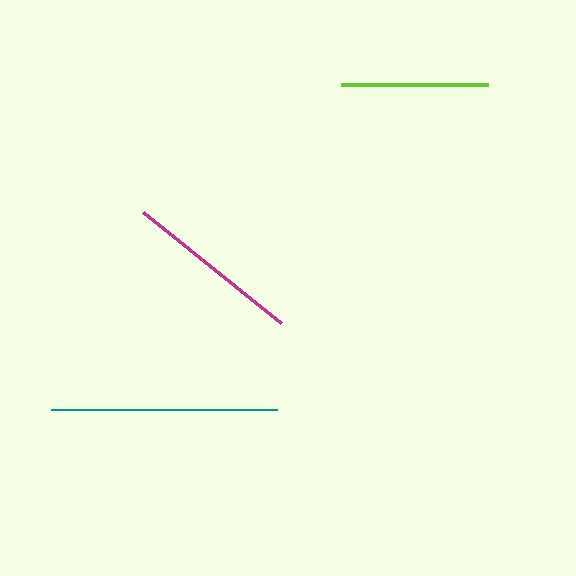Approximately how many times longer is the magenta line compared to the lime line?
The magenta line is approximately 1.2 times the length of the lime line.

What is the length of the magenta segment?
The magenta segment is approximately 177 pixels long.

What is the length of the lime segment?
The lime segment is approximately 147 pixels long.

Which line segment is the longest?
The teal line is the longest at approximately 226 pixels.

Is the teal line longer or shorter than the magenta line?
The teal line is longer than the magenta line.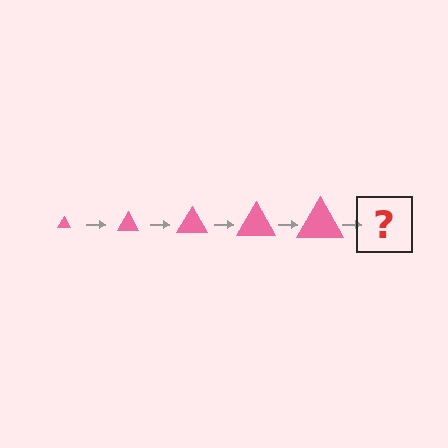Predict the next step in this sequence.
The next step is a pink triangle, larger than the previous one.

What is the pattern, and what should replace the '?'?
The pattern is that the triangle gets progressively larger each step. The '?' should be a pink triangle, larger than the previous one.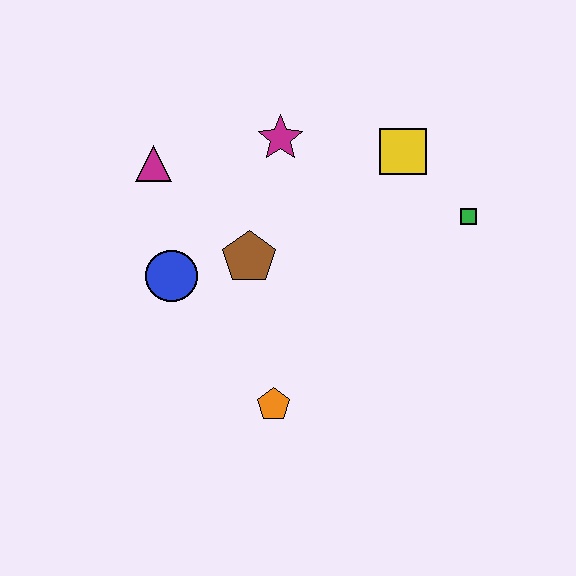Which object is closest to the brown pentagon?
The blue circle is closest to the brown pentagon.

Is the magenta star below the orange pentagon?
No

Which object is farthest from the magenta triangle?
The green square is farthest from the magenta triangle.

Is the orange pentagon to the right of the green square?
No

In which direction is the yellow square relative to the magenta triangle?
The yellow square is to the right of the magenta triangle.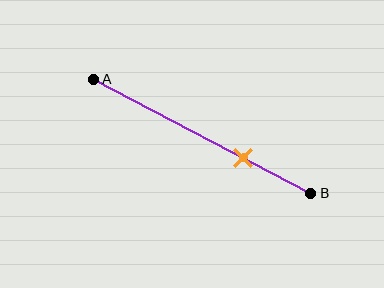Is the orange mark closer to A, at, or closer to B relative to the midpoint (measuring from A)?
The orange mark is closer to point B than the midpoint of segment AB.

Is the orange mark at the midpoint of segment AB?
No, the mark is at about 70% from A, not at the 50% midpoint.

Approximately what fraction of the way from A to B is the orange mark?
The orange mark is approximately 70% of the way from A to B.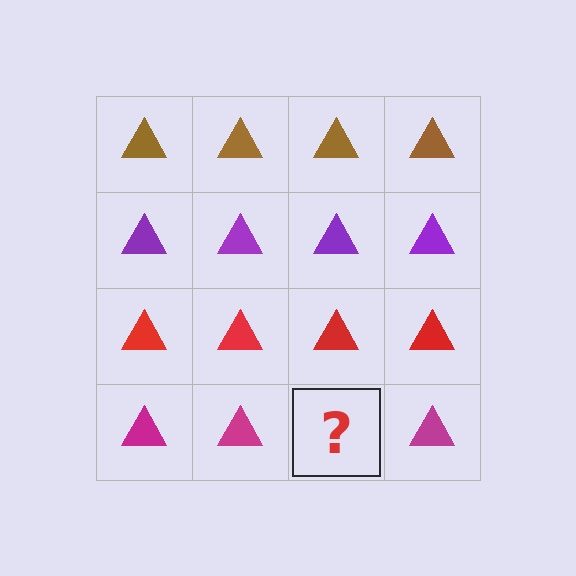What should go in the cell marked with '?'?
The missing cell should contain a magenta triangle.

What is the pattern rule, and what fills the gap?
The rule is that each row has a consistent color. The gap should be filled with a magenta triangle.